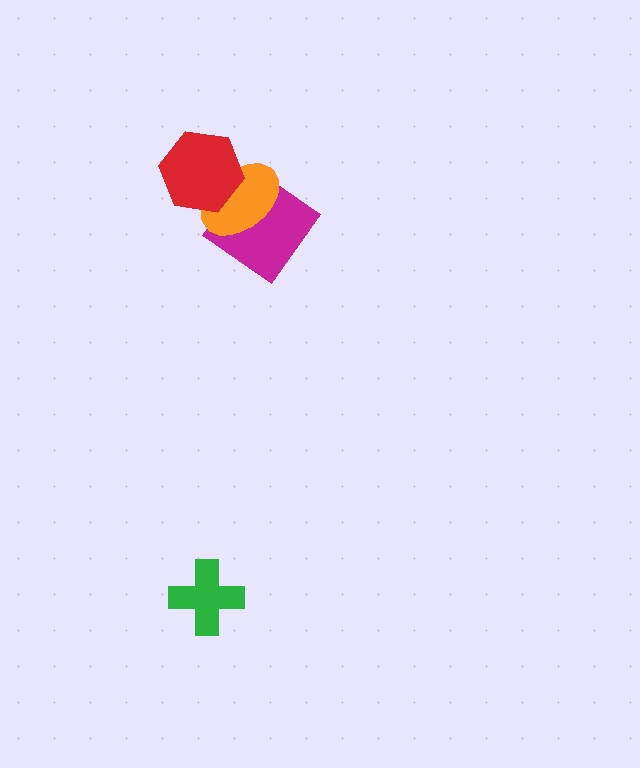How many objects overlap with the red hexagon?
1 object overlaps with the red hexagon.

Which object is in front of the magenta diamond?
The orange ellipse is in front of the magenta diamond.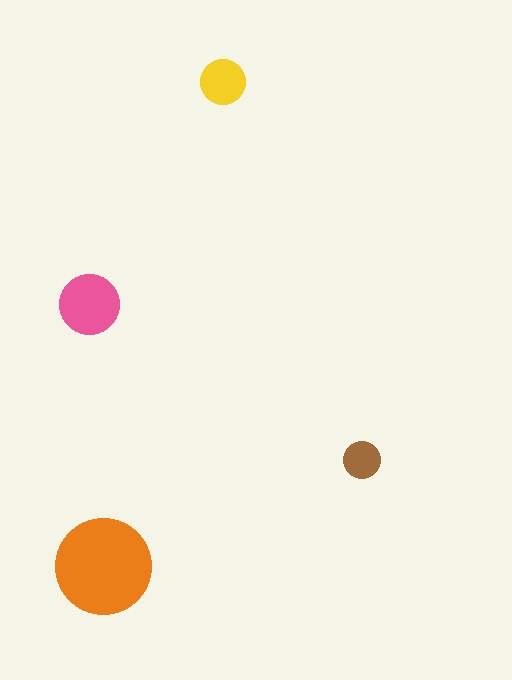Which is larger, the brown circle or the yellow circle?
The yellow one.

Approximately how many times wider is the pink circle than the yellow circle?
About 1.5 times wider.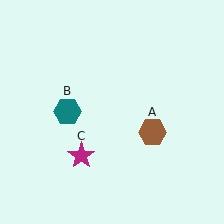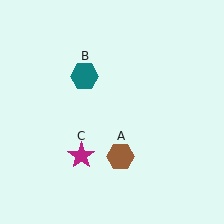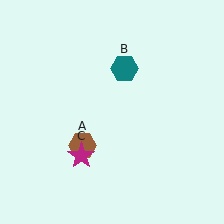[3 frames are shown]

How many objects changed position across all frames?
2 objects changed position: brown hexagon (object A), teal hexagon (object B).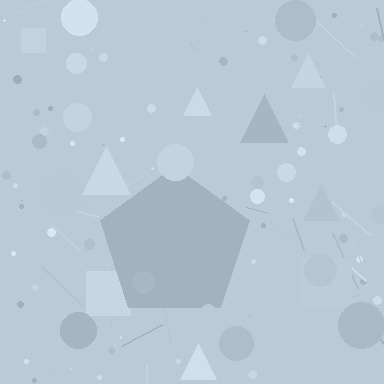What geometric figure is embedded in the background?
A pentagon is embedded in the background.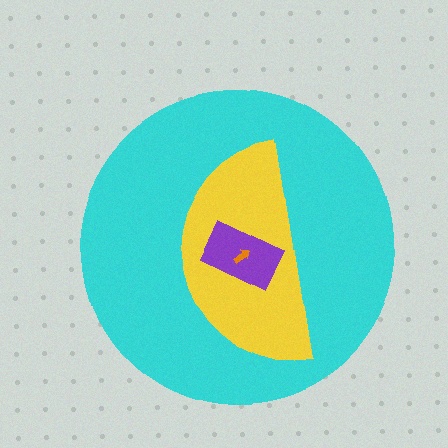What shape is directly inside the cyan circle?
The yellow semicircle.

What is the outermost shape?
The cyan circle.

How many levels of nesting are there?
4.